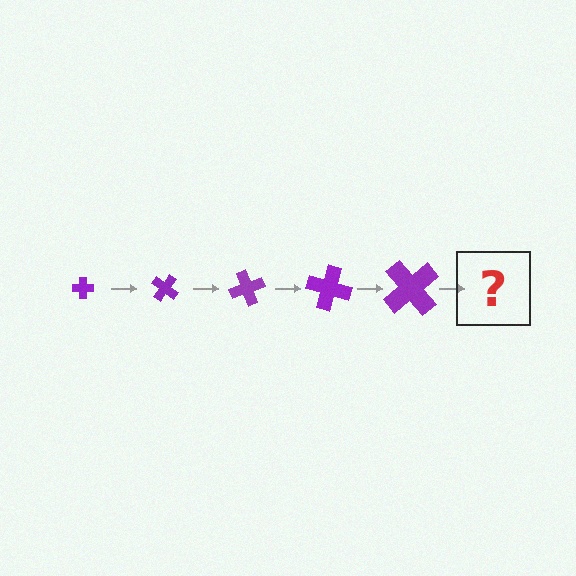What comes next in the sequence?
The next element should be a cross, larger than the previous one and rotated 175 degrees from the start.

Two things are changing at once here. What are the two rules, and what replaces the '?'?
The two rules are that the cross grows larger each step and it rotates 35 degrees each step. The '?' should be a cross, larger than the previous one and rotated 175 degrees from the start.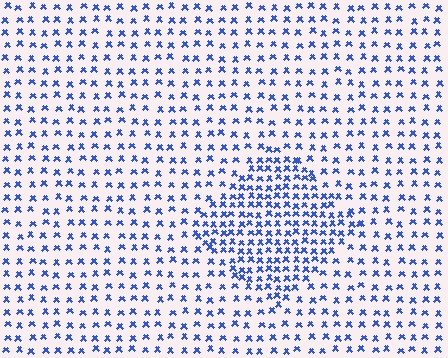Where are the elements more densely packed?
The elements are more densely packed inside the diamond boundary.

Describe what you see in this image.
The image contains small blue elements arranged at two different densities. A diamond-shaped region is visible where the elements are more densely packed than the surrounding area.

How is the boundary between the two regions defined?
The boundary is defined by a change in element density (approximately 1.9x ratio). All elements are the same color, size, and shape.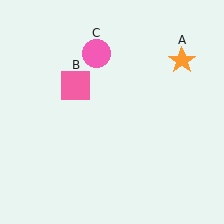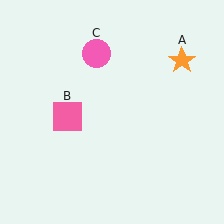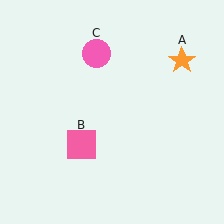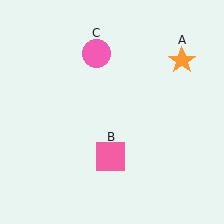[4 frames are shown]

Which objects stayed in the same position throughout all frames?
Orange star (object A) and pink circle (object C) remained stationary.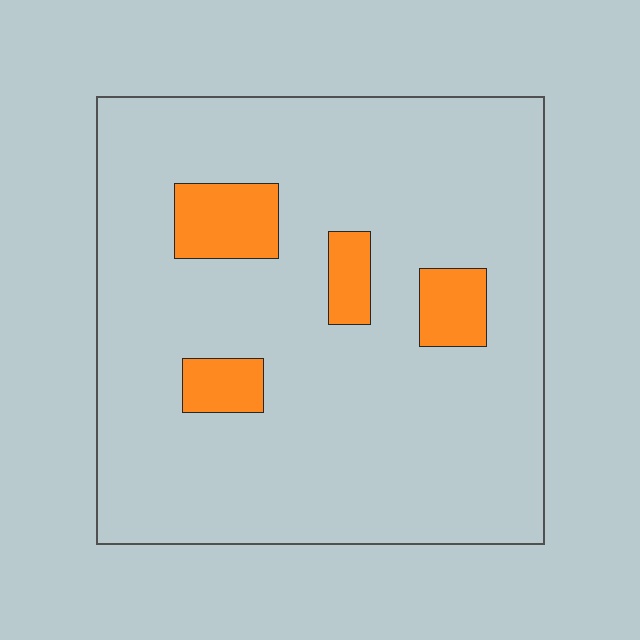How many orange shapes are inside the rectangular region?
4.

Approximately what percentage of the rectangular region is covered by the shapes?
Approximately 10%.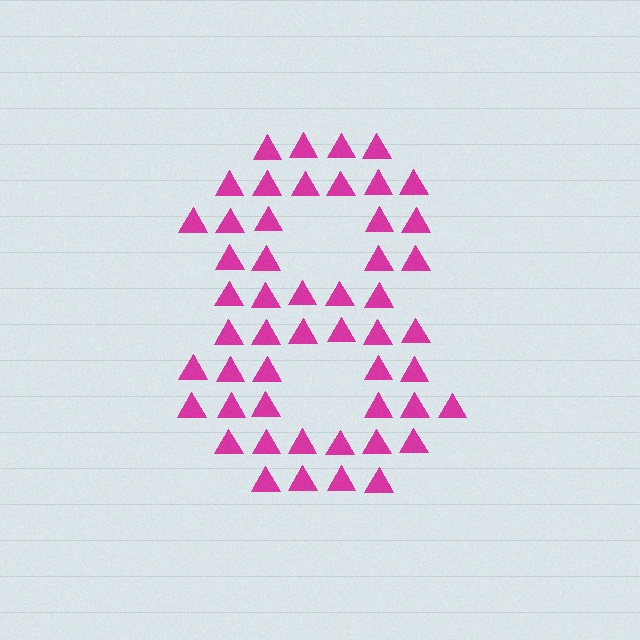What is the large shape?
The large shape is the digit 8.